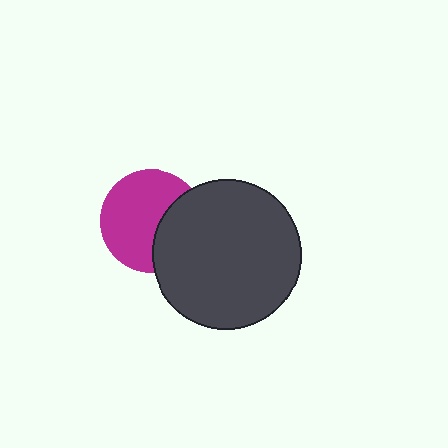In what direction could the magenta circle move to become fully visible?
The magenta circle could move left. That would shift it out from behind the dark gray circle entirely.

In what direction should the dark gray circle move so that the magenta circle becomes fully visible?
The dark gray circle should move right. That is the shortest direction to clear the overlap and leave the magenta circle fully visible.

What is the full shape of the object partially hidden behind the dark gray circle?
The partially hidden object is a magenta circle.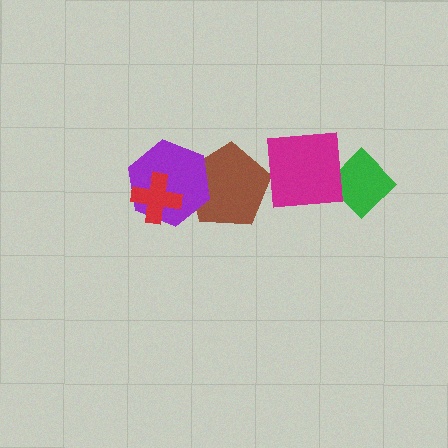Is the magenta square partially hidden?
No, no other shape covers it.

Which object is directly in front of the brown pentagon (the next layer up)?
The purple hexagon is directly in front of the brown pentagon.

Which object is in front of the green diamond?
The magenta square is in front of the green diamond.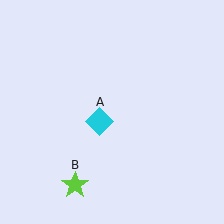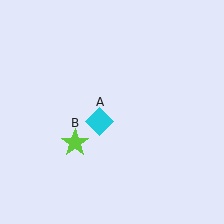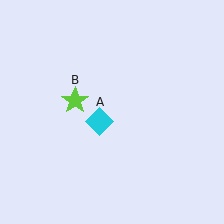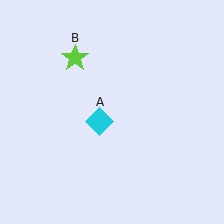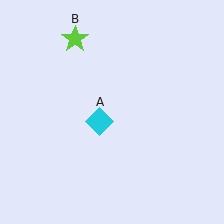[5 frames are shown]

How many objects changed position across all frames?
1 object changed position: lime star (object B).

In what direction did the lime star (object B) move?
The lime star (object B) moved up.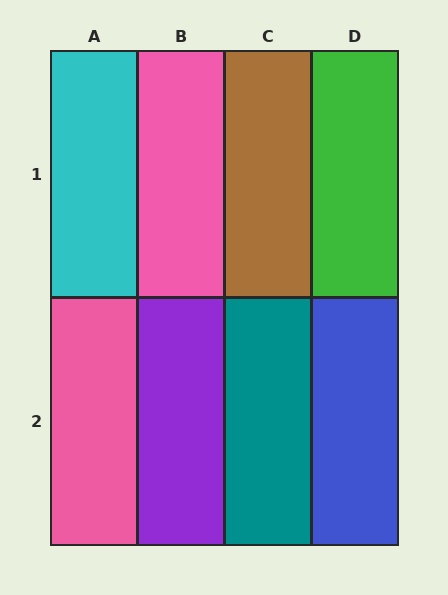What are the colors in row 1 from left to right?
Cyan, pink, brown, green.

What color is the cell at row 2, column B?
Purple.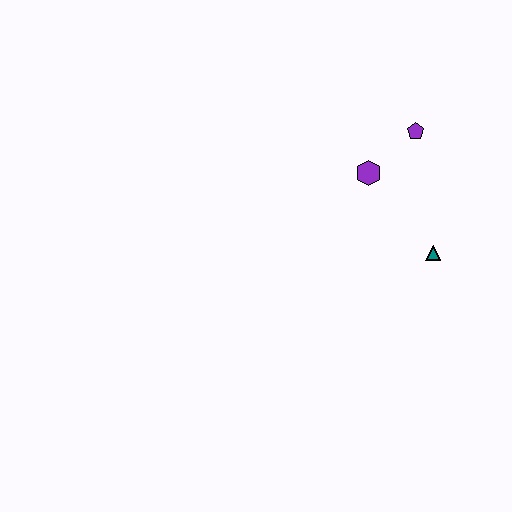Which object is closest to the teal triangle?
The purple hexagon is closest to the teal triangle.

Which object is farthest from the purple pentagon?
The teal triangle is farthest from the purple pentagon.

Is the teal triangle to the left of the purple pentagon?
No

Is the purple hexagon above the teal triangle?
Yes